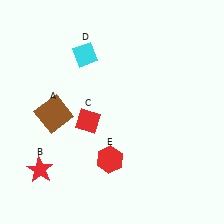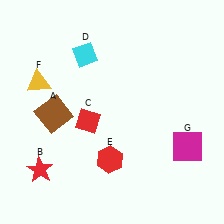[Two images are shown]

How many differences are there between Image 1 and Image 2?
There are 2 differences between the two images.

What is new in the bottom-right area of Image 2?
A magenta square (G) was added in the bottom-right area of Image 2.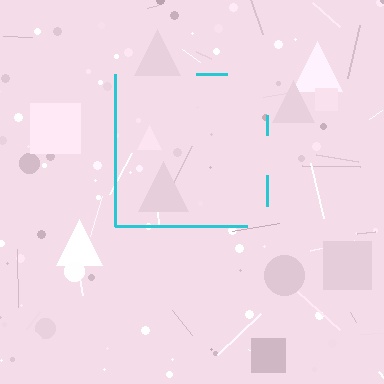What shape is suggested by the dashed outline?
The dashed outline suggests a square.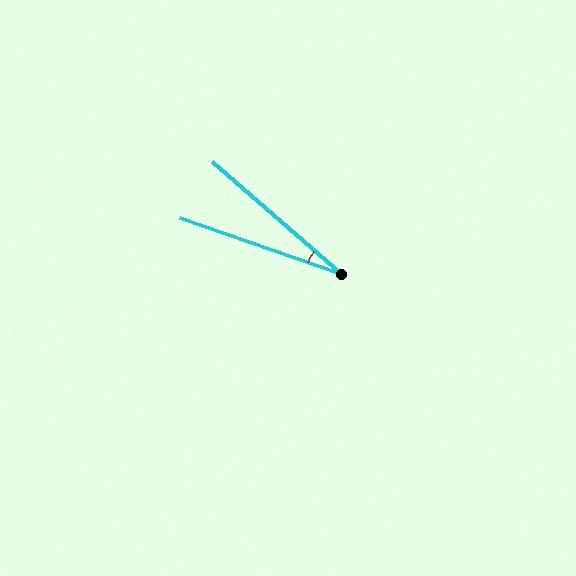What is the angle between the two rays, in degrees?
Approximately 22 degrees.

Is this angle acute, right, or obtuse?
It is acute.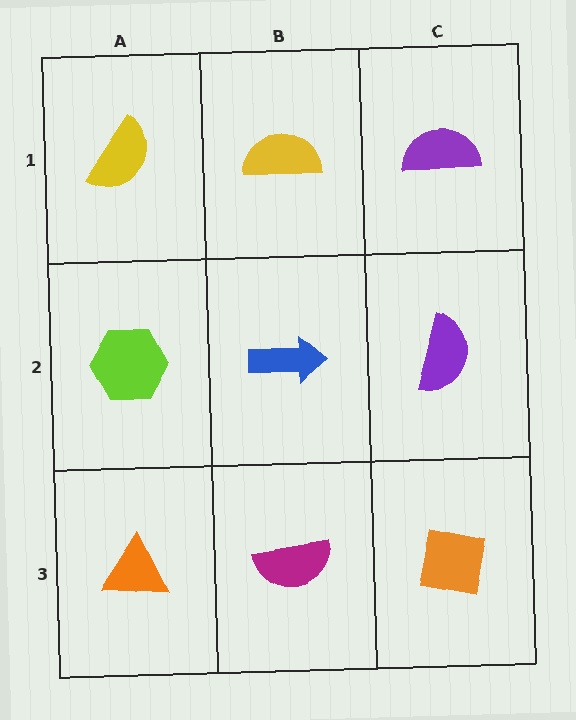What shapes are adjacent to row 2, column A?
A yellow semicircle (row 1, column A), an orange triangle (row 3, column A), a blue arrow (row 2, column B).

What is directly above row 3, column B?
A blue arrow.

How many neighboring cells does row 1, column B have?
3.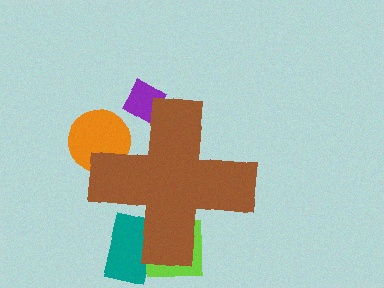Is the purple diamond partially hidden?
Yes, the purple diamond is partially hidden behind the brown cross.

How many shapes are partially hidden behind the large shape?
4 shapes are partially hidden.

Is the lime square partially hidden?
Yes, the lime square is partially hidden behind the brown cross.